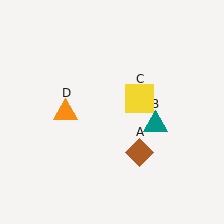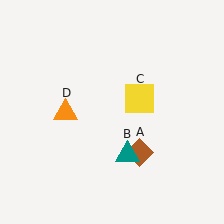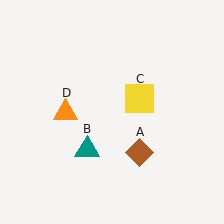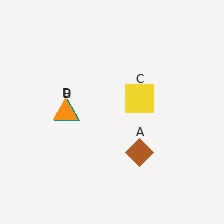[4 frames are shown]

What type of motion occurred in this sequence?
The teal triangle (object B) rotated clockwise around the center of the scene.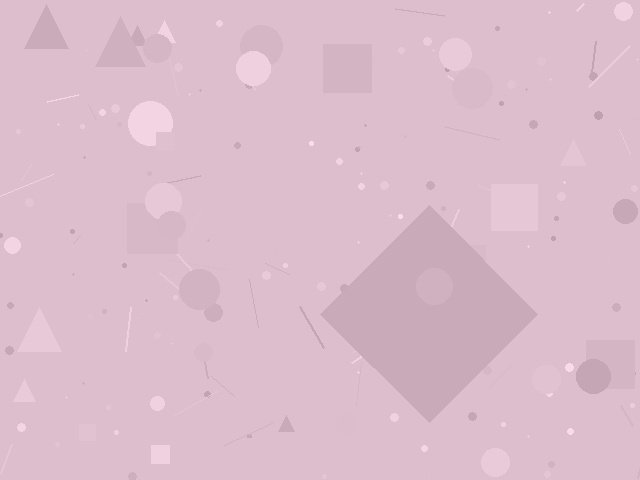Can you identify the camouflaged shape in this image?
The camouflaged shape is a diamond.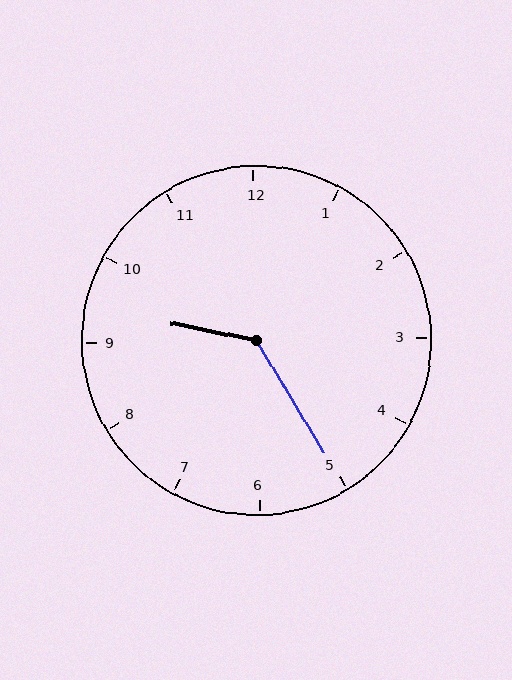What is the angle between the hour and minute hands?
Approximately 132 degrees.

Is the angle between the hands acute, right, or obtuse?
It is obtuse.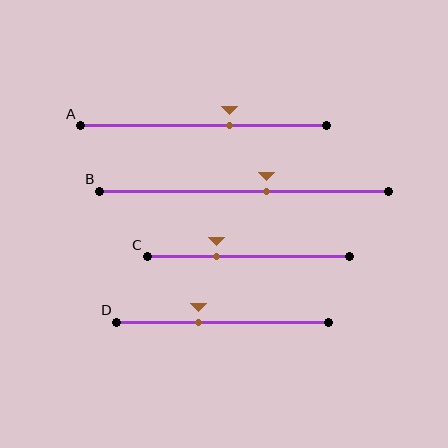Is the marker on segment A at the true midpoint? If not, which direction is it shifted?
No, the marker on segment A is shifted to the right by about 11% of the segment length.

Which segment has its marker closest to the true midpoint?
Segment B has its marker closest to the true midpoint.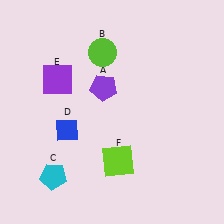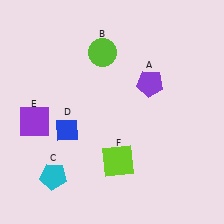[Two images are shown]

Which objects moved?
The objects that moved are: the purple pentagon (A), the purple square (E).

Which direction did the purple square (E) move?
The purple square (E) moved down.